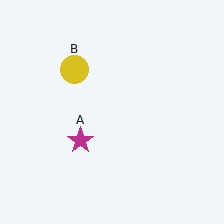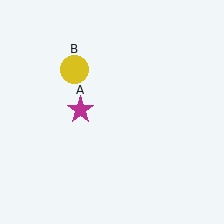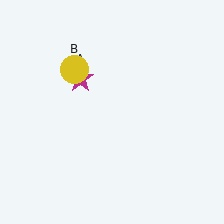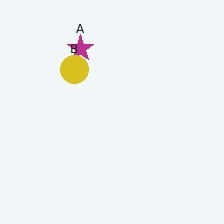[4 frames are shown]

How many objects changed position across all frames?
1 object changed position: magenta star (object A).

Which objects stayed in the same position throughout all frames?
Yellow circle (object B) remained stationary.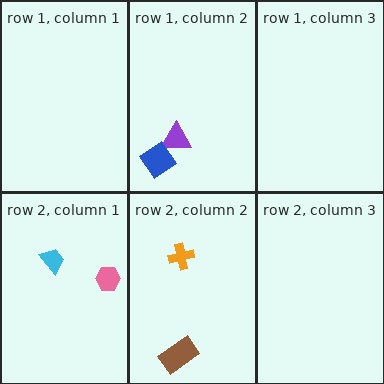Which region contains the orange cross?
The row 2, column 2 region.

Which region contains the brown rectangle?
The row 2, column 2 region.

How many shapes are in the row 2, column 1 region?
2.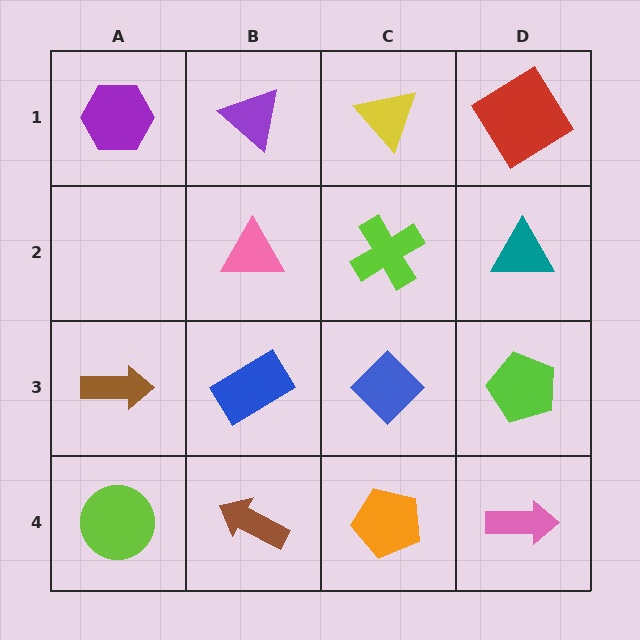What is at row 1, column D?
A red diamond.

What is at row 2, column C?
A lime cross.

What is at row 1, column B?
A purple triangle.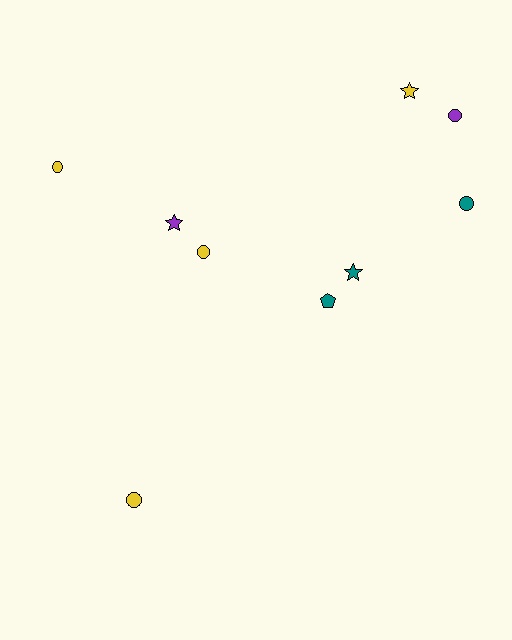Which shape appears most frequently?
Circle, with 5 objects.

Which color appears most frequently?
Yellow, with 4 objects.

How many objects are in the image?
There are 9 objects.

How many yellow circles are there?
There are 3 yellow circles.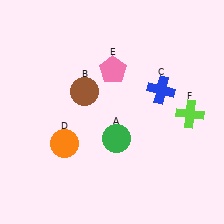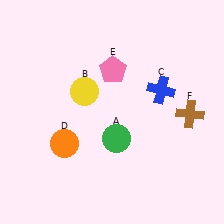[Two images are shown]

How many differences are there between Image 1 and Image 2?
There are 2 differences between the two images.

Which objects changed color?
B changed from brown to yellow. F changed from lime to brown.